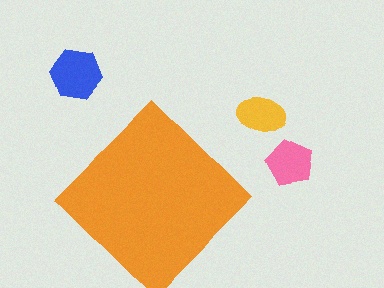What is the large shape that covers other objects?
An orange diamond.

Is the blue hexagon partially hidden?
No, the blue hexagon is fully visible.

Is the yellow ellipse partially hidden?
No, the yellow ellipse is fully visible.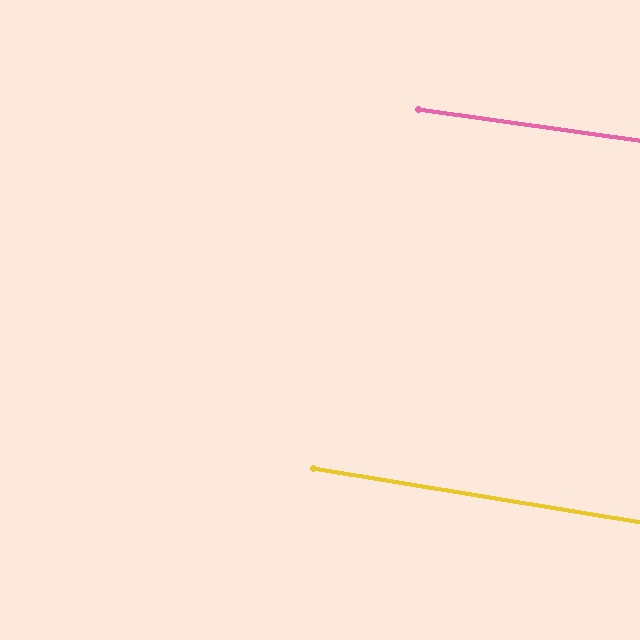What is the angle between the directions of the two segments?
Approximately 1 degree.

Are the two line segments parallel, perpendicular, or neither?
Parallel — their directions differ by only 1.2°.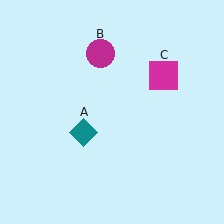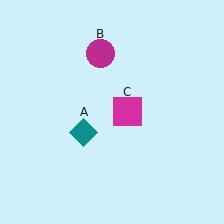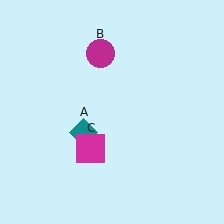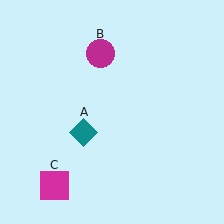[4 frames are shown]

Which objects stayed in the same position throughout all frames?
Teal diamond (object A) and magenta circle (object B) remained stationary.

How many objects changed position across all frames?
1 object changed position: magenta square (object C).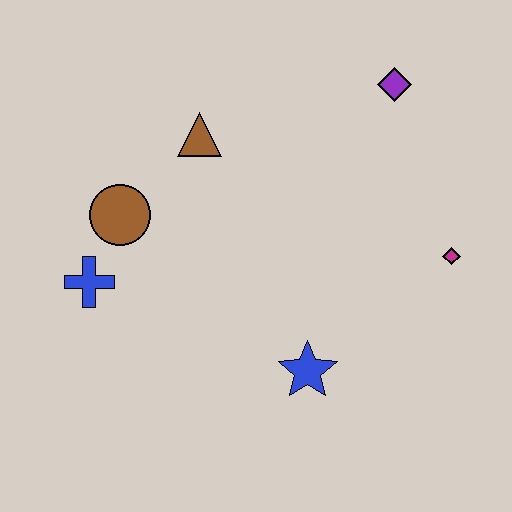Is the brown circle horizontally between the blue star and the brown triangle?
No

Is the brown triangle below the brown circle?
No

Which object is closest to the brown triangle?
The brown circle is closest to the brown triangle.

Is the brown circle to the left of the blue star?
Yes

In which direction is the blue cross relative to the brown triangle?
The blue cross is below the brown triangle.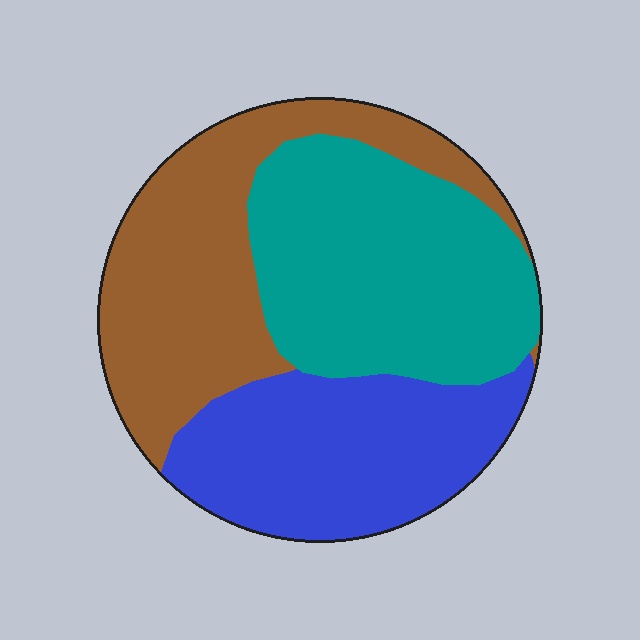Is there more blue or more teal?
Teal.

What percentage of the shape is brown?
Brown takes up about one third (1/3) of the shape.